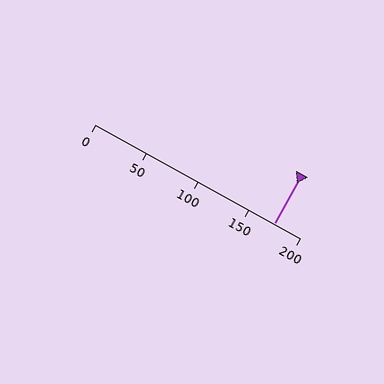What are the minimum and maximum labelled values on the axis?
The axis runs from 0 to 200.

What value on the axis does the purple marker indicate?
The marker indicates approximately 175.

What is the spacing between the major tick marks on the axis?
The major ticks are spaced 50 apart.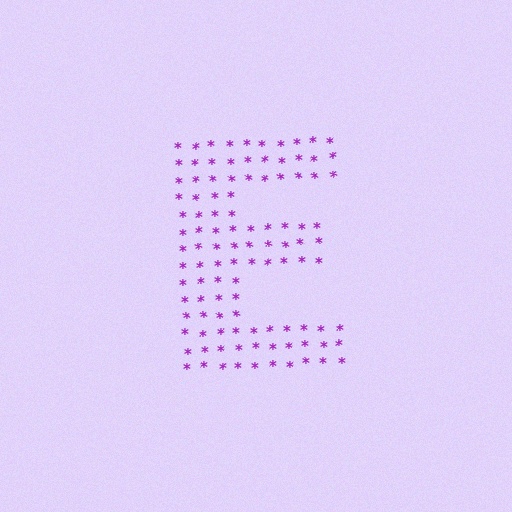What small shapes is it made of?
It is made of small asterisks.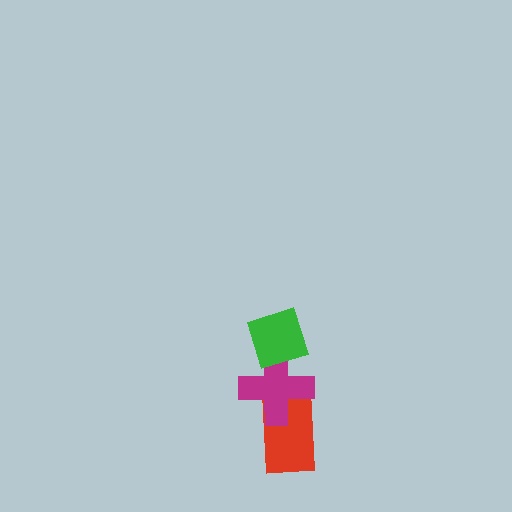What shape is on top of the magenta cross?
The green diamond is on top of the magenta cross.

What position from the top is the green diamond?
The green diamond is 1st from the top.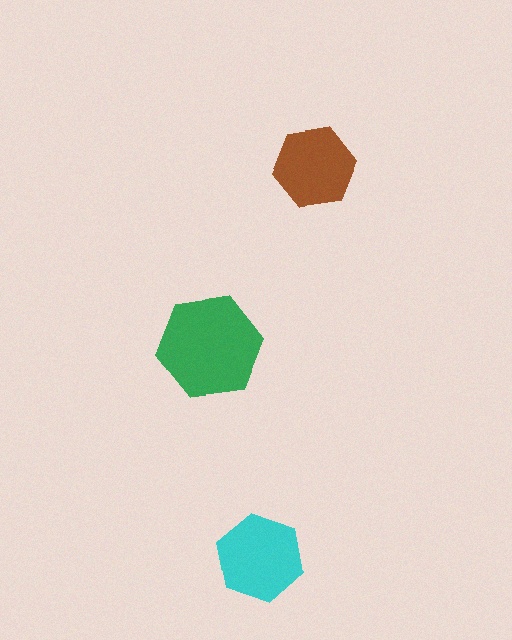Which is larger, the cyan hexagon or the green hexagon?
The green one.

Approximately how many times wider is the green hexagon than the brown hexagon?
About 1.5 times wider.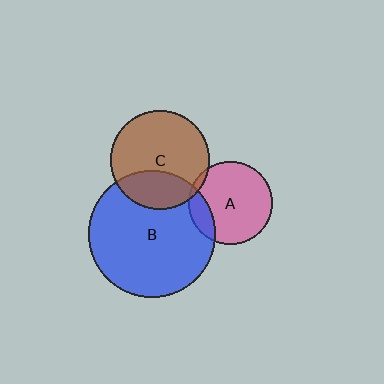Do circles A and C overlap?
Yes.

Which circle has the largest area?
Circle B (blue).